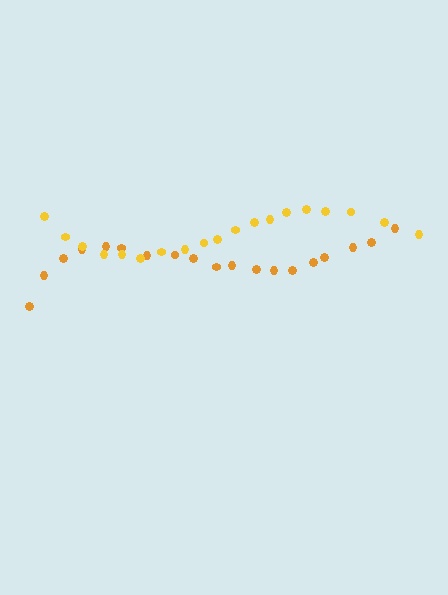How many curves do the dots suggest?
There are 2 distinct paths.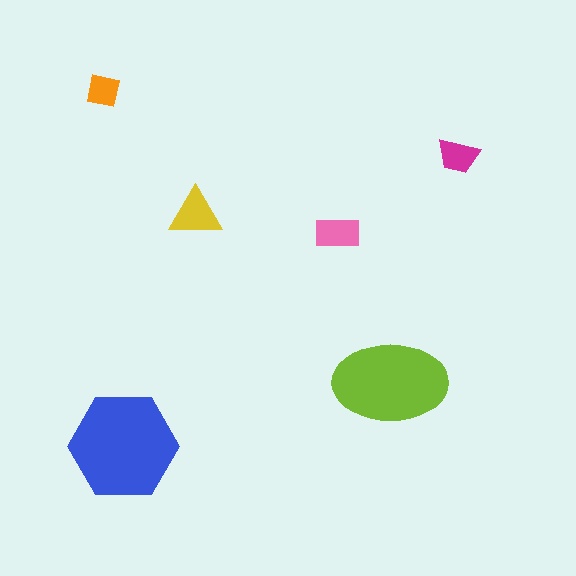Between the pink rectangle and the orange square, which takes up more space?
The pink rectangle.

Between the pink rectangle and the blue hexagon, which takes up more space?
The blue hexagon.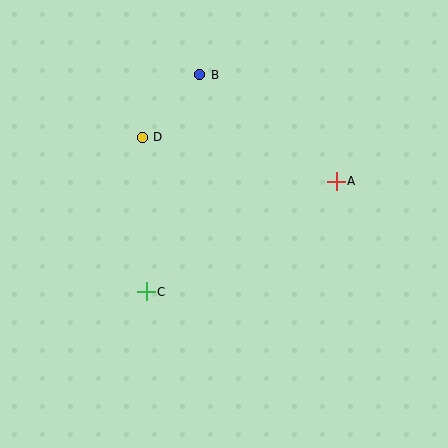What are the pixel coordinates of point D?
Point D is at (142, 137).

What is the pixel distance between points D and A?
The distance between D and A is 199 pixels.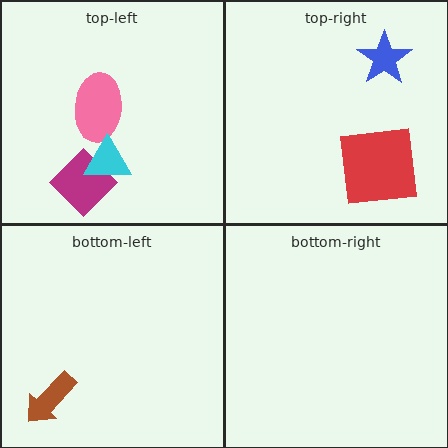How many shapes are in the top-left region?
3.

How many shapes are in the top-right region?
2.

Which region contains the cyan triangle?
The top-left region.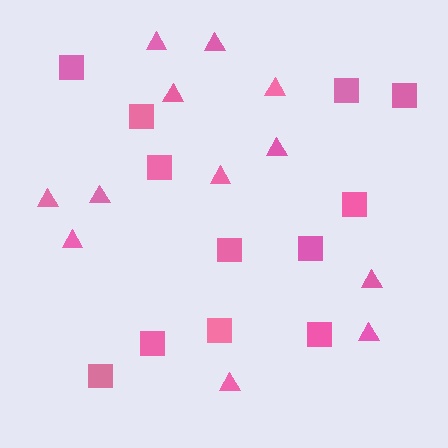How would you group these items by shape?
There are 2 groups: one group of triangles (12) and one group of squares (12).